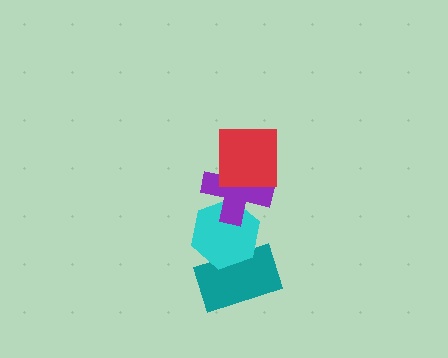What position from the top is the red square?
The red square is 1st from the top.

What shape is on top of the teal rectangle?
The cyan hexagon is on top of the teal rectangle.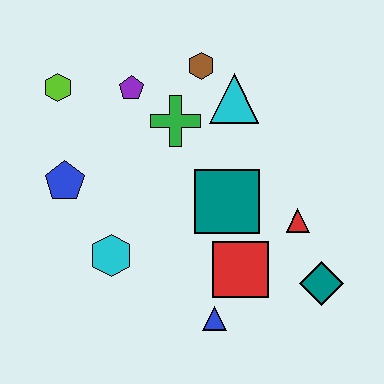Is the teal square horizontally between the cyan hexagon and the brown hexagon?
No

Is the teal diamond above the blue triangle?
Yes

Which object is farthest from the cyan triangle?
The blue triangle is farthest from the cyan triangle.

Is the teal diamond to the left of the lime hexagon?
No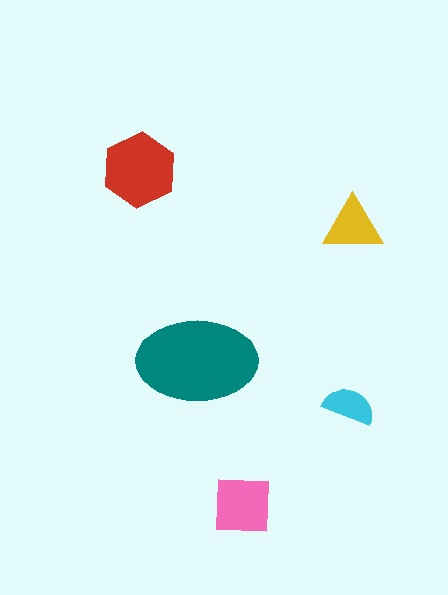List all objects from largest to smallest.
The teal ellipse, the red hexagon, the pink square, the yellow triangle, the cyan semicircle.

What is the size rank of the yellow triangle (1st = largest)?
4th.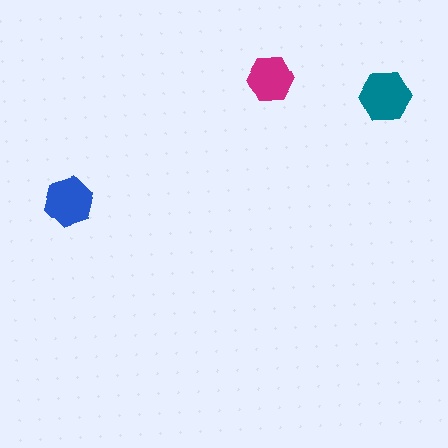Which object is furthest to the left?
The blue hexagon is leftmost.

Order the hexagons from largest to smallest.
the teal one, the blue one, the magenta one.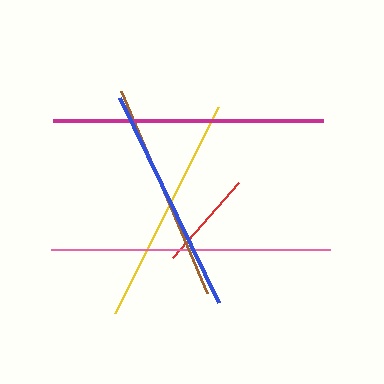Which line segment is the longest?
The pink line is the longest at approximately 279 pixels.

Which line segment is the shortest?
The red line is the shortest at approximately 99 pixels.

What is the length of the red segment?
The red segment is approximately 99 pixels long.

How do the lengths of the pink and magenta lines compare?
The pink and magenta lines are approximately the same length.